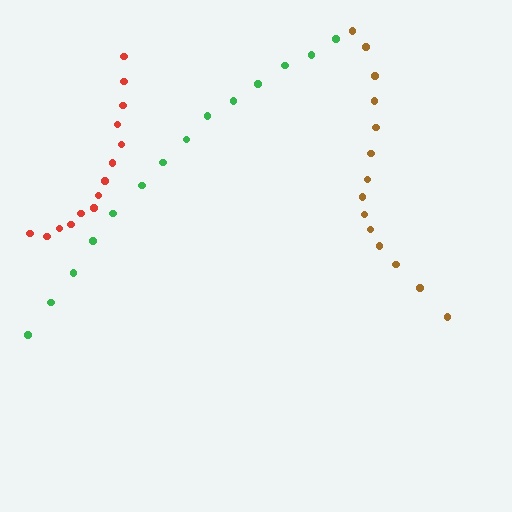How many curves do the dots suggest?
There are 3 distinct paths.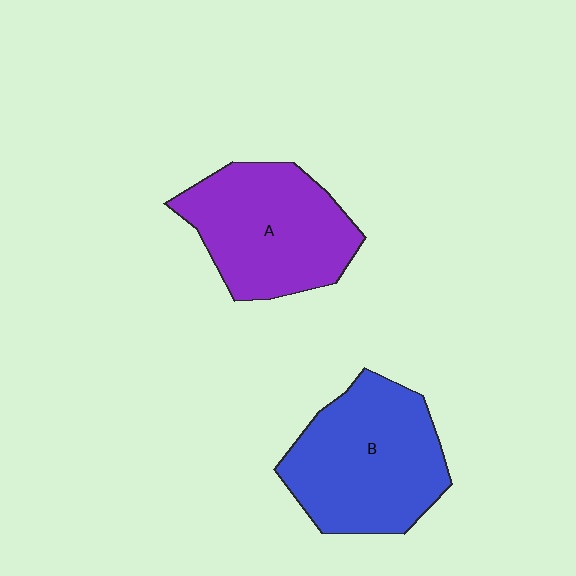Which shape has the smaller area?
Shape A (purple).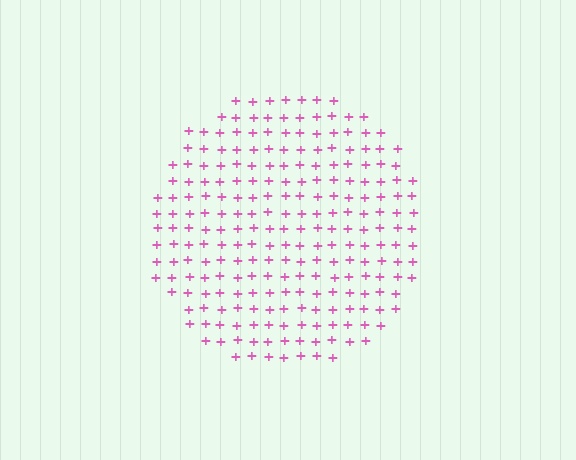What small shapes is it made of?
It is made of small plus signs.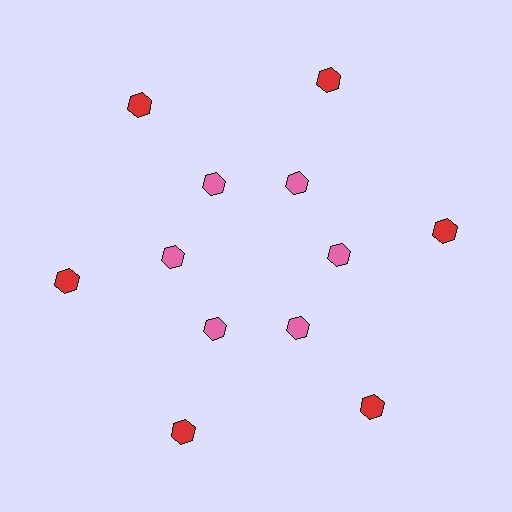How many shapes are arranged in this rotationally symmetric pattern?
There are 12 shapes, arranged in 6 groups of 2.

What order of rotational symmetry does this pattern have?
This pattern has 6-fold rotational symmetry.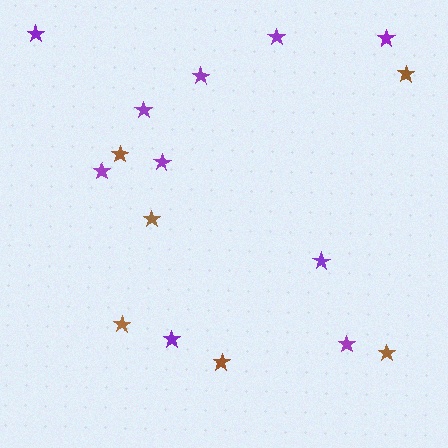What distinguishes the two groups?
There are 2 groups: one group of purple stars (10) and one group of brown stars (6).